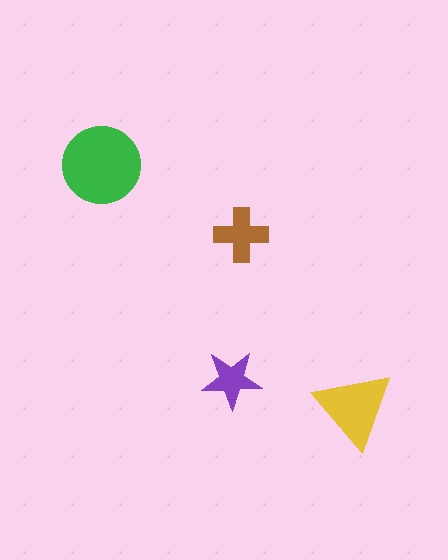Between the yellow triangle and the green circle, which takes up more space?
The green circle.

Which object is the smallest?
The purple star.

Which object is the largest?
The green circle.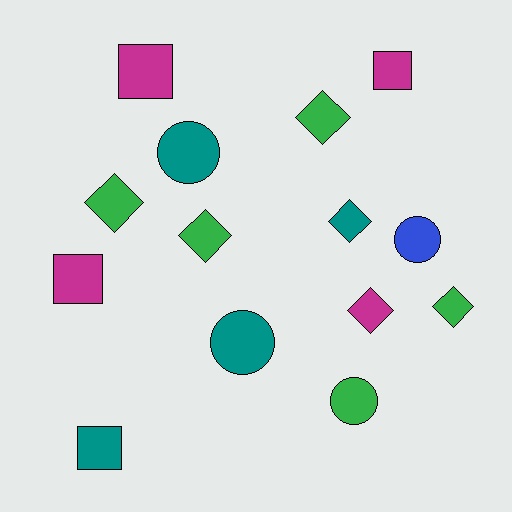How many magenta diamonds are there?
There is 1 magenta diamond.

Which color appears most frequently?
Green, with 5 objects.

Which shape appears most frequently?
Diamond, with 6 objects.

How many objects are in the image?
There are 14 objects.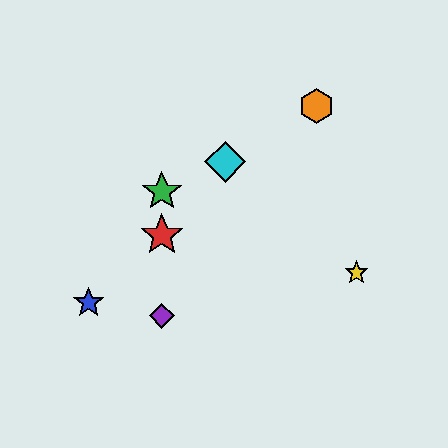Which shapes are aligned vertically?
The red star, the green star, the purple diamond are aligned vertically.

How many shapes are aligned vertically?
3 shapes (the red star, the green star, the purple diamond) are aligned vertically.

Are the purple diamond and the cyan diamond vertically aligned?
No, the purple diamond is at x≈162 and the cyan diamond is at x≈225.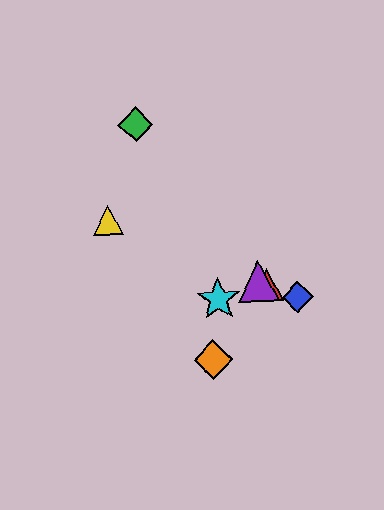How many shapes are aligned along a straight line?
4 shapes (the red triangle, the blue diamond, the yellow triangle, the purple triangle) are aligned along a straight line.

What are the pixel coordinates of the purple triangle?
The purple triangle is at (258, 281).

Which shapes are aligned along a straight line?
The red triangle, the blue diamond, the yellow triangle, the purple triangle are aligned along a straight line.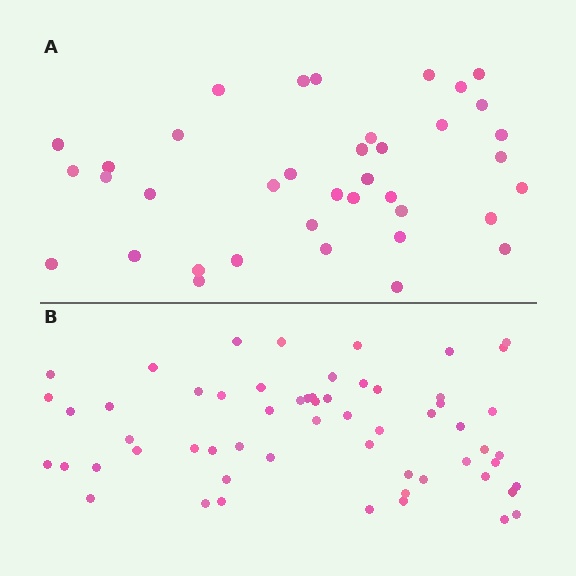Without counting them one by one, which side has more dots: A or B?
Region B (the bottom region) has more dots.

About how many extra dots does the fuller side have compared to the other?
Region B has approximately 20 more dots than region A.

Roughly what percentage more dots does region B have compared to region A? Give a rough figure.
About 55% more.